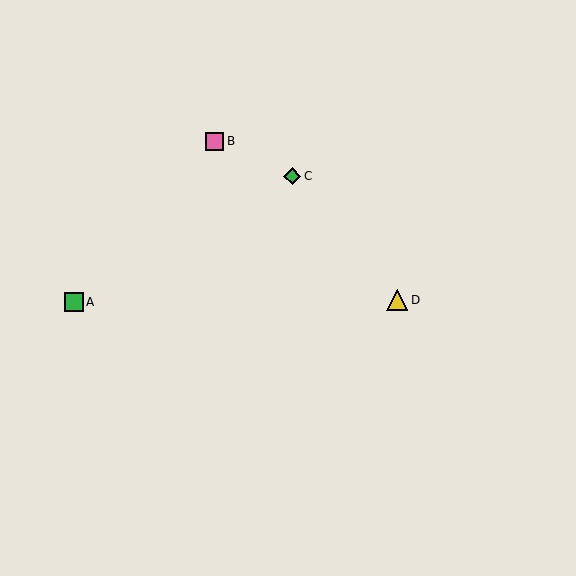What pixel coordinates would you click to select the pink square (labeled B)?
Click at (215, 141) to select the pink square B.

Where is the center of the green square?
The center of the green square is at (74, 302).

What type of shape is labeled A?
Shape A is a green square.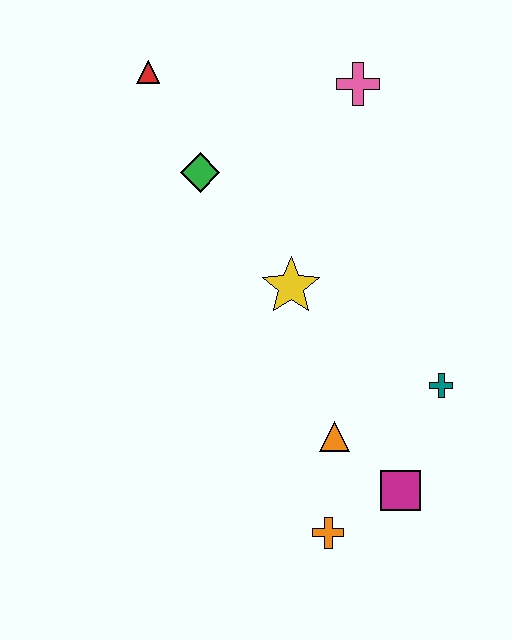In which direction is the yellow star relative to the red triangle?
The yellow star is below the red triangle.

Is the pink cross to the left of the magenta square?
Yes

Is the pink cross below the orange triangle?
No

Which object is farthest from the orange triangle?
The red triangle is farthest from the orange triangle.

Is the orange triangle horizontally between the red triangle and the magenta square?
Yes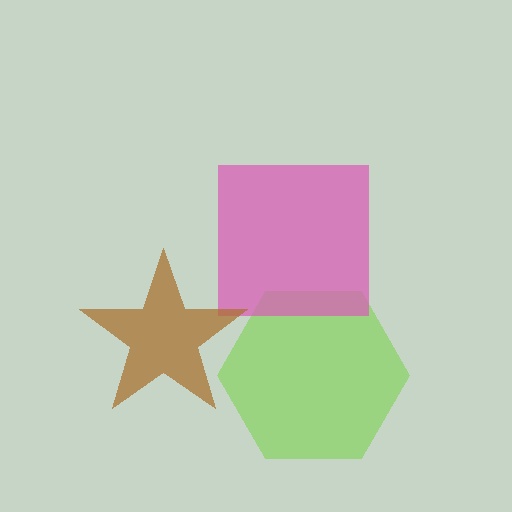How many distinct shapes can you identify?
There are 3 distinct shapes: a lime hexagon, a pink square, a brown star.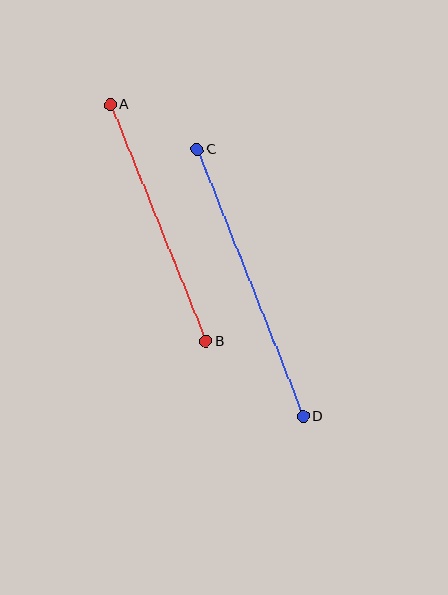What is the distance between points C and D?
The distance is approximately 287 pixels.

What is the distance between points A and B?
The distance is approximately 256 pixels.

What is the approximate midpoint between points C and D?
The midpoint is at approximately (250, 283) pixels.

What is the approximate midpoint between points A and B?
The midpoint is at approximately (158, 223) pixels.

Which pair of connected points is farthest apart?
Points C and D are farthest apart.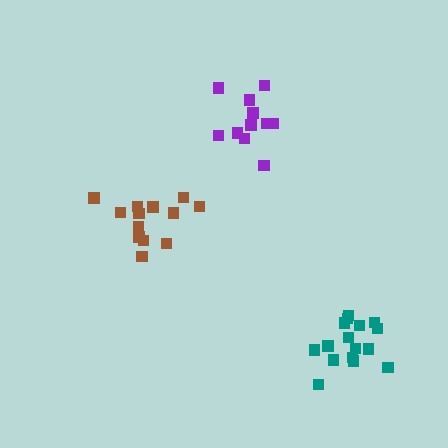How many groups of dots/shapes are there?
There are 3 groups.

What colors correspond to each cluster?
The clusters are colored: brown, teal, purple.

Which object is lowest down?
The teal cluster is bottommost.